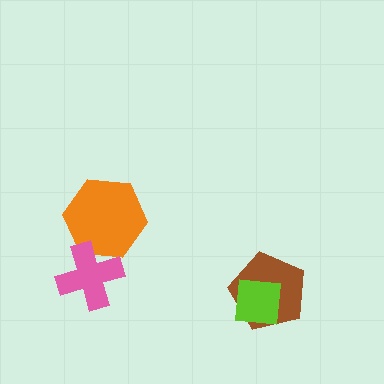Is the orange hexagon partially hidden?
Yes, it is partially covered by another shape.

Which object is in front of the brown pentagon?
The lime square is in front of the brown pentagon.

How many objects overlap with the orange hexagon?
1 object overlaps with the orange hexagon.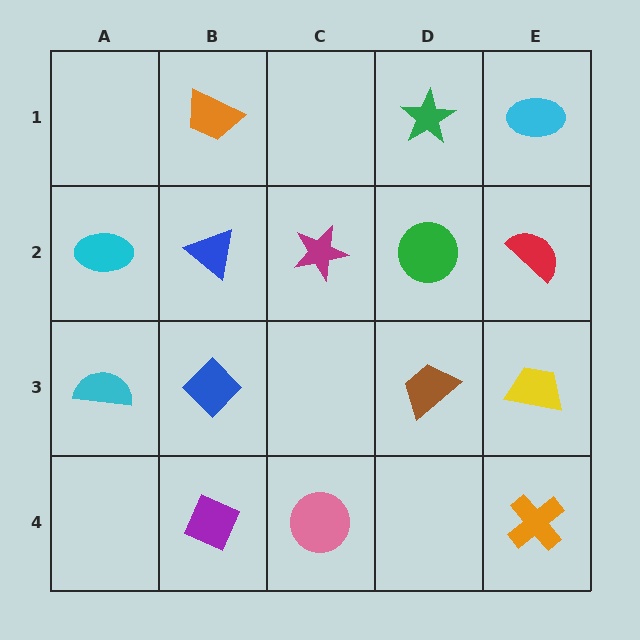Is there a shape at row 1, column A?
No, that cell is empty.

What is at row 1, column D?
A green star.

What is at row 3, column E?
A yellow trapezoid.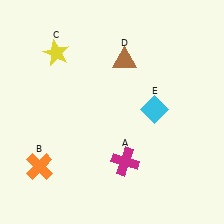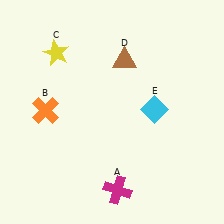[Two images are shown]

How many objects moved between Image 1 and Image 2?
2 objects moved between the two images.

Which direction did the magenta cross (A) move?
The magenta cross (A) moved down.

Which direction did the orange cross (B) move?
The orange cross (B) moved up.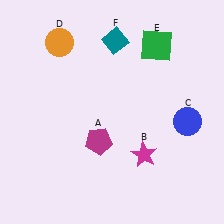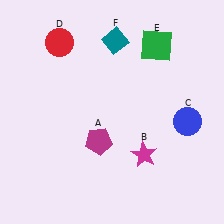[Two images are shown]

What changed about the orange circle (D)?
In Image 1, D is orange. In Image 2, it changed to red.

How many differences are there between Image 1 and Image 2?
There is 1 difference between the two images.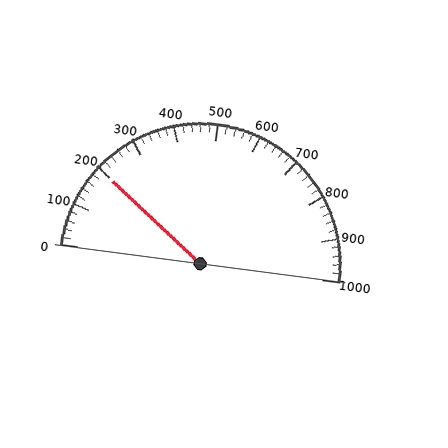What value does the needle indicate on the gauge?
The needle indicates approximately 200.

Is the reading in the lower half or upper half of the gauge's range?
The reading is in the lower half of the range (0 to 1000).